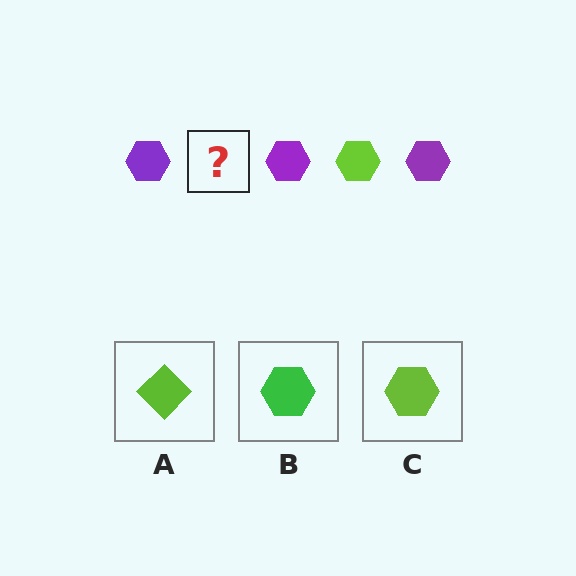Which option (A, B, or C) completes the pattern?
C.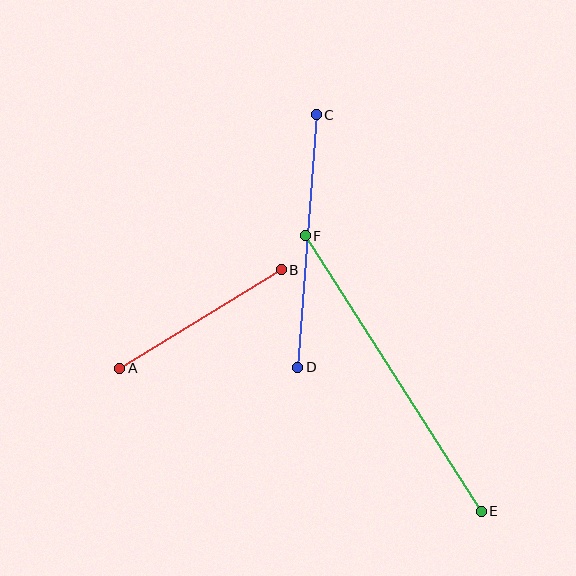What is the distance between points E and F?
The distance is approximately 327 pixels.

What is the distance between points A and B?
The distance is approximately 189 pixels.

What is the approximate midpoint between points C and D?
The midpoint is at approximately (307, 241) pixels.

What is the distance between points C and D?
The distance is approximately 253 pixels.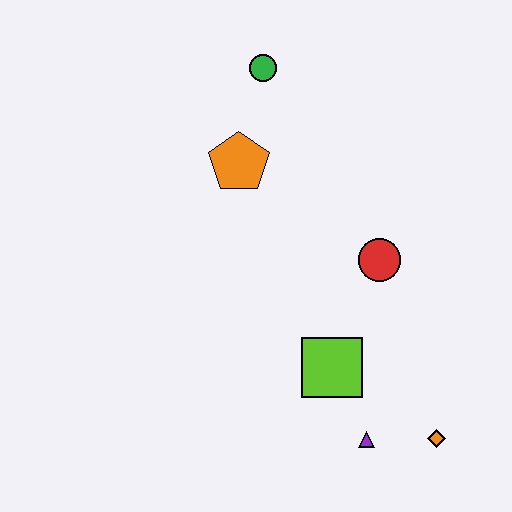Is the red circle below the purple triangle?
No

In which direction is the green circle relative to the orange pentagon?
The green circle is above the orange pentagon.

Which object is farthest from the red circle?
The green circle is farthest from the red circle.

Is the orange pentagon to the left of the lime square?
Yes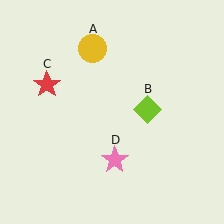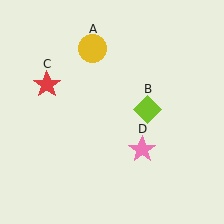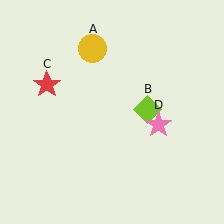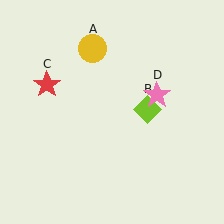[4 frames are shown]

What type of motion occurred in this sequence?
The pink star (object D) rotated counterclockwise around the center of the scene.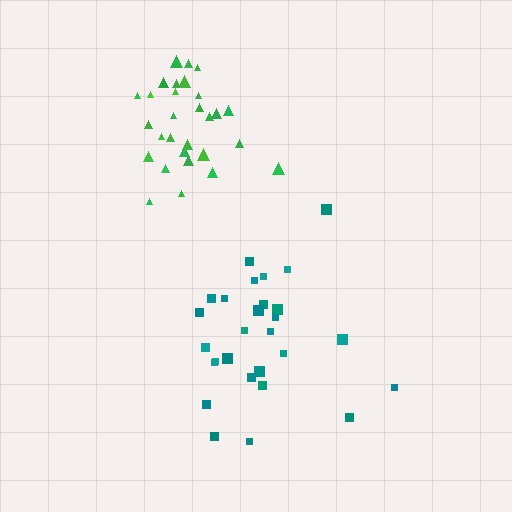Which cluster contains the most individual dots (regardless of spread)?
Green (29).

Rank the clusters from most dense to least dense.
green, teal.